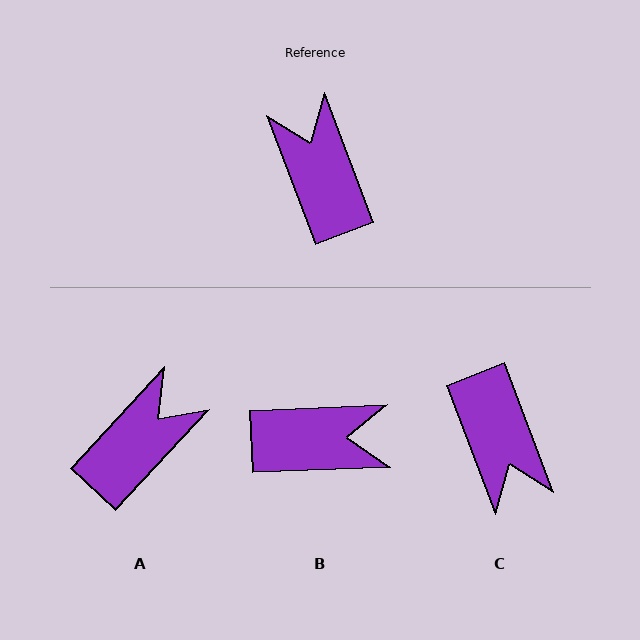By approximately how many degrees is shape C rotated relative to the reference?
Approximately 180 degrees counter-clockwise.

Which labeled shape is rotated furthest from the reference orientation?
C, about 180 degrees away.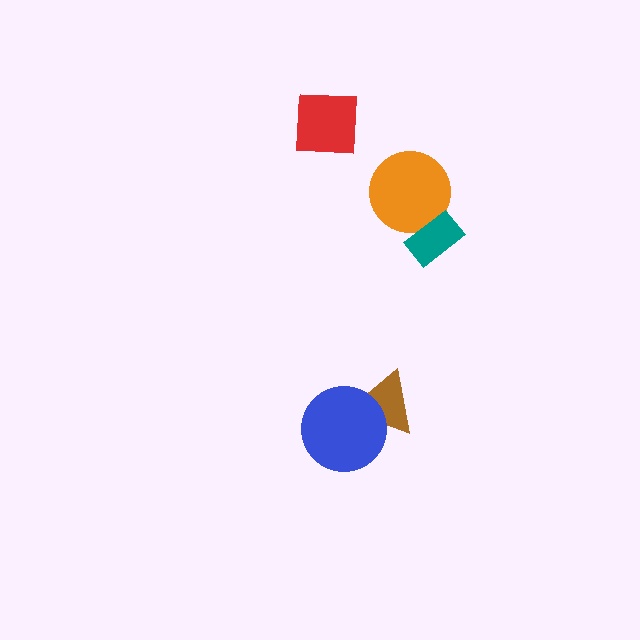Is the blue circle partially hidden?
No, no other shape covers it.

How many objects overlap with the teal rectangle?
1 object overlaps with the teal rectangle.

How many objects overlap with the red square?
0 objects overlap with the red square.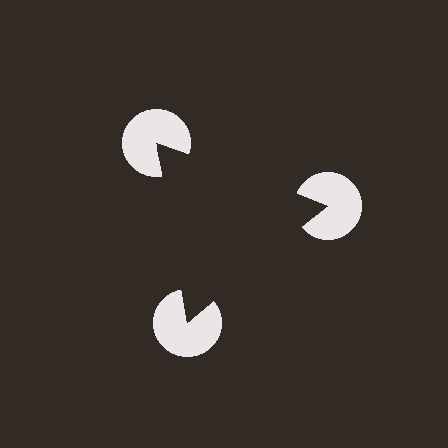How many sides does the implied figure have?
3 sides.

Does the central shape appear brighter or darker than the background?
It typically appears slightly darker than the background, even though no actual brightness change is drawn.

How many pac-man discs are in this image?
There are 3 — one at each vertex of the illusory triangle.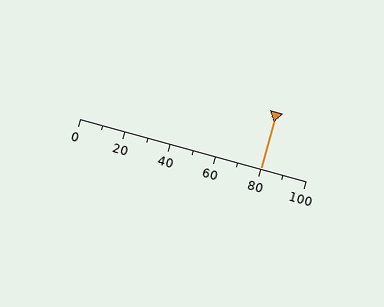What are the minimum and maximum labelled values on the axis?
The axis runs from 0 to 100.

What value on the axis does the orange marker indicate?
The marker indicates approximately 80.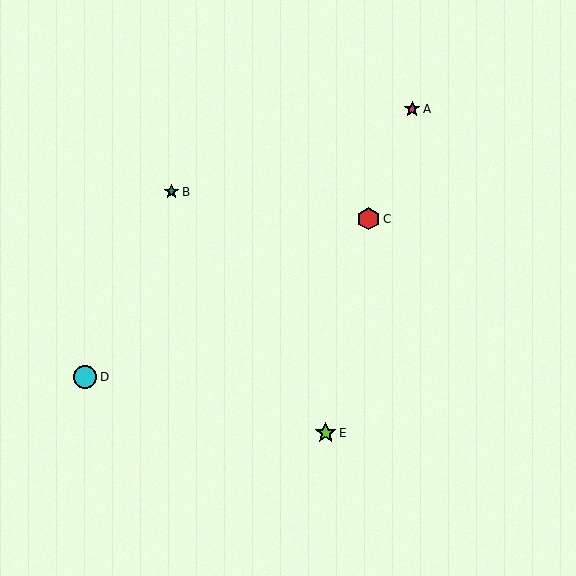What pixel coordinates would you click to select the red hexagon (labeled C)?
Click at (368, 219) to select the red hexagon C.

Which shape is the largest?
The cyan circle (labeled D) is the largest.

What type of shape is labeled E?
Shape E is a lime star.